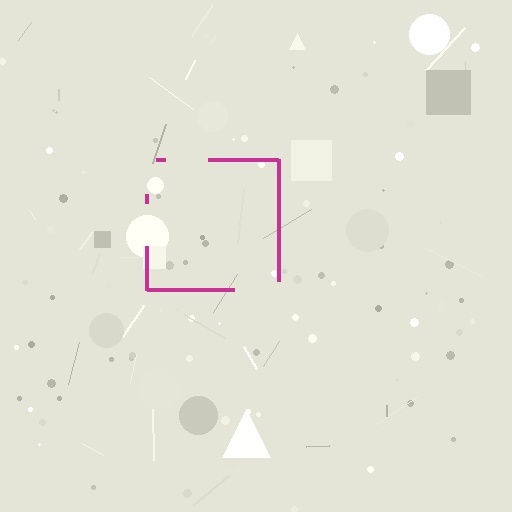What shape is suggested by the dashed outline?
The dashed outline suggests a square.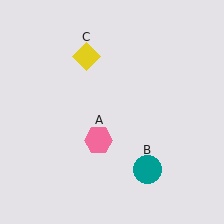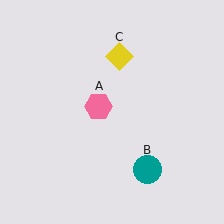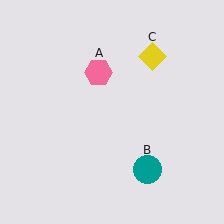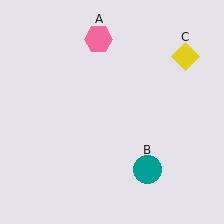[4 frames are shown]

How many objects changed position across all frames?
2 objects changed position: pink hexagon (object A), yellow diamond (object C).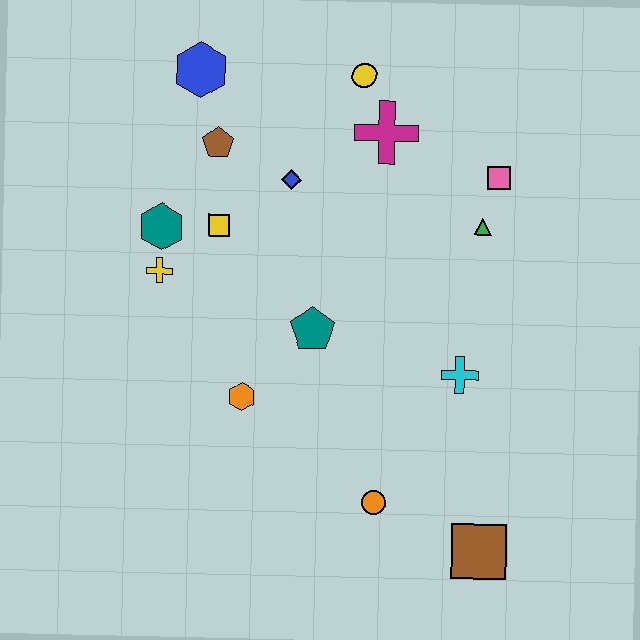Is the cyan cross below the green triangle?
Yes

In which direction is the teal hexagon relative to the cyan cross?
The teal hexagon is to the left of the cyan cross.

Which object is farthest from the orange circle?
The blue hexagon is farthest from the orange circle.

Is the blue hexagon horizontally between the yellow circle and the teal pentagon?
No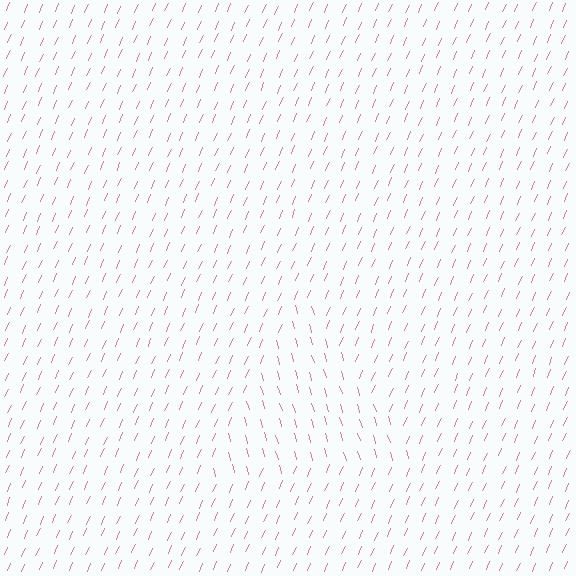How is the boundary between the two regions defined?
The boundary is defined purely by a change in line orientation (approximately 40 degrees difference). All lines are the same color and thickness.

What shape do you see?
I see a triangle.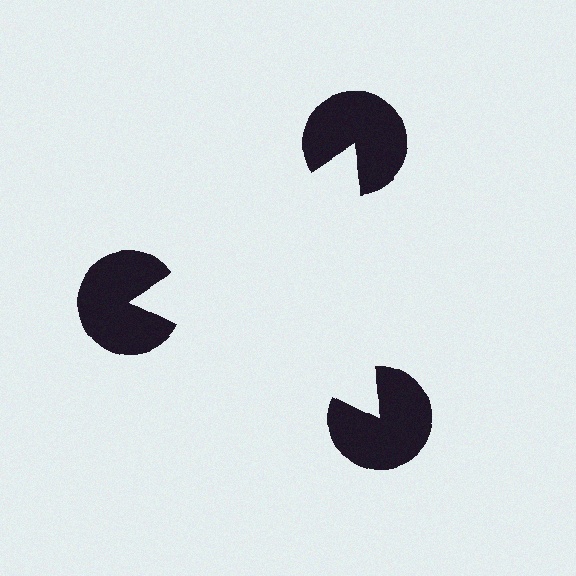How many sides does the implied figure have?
3 sides.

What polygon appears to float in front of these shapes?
An illusory triangle — its edges are inferred from the aligned wedge cuts in the pac-man discs, not physically drawn.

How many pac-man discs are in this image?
There are 3 — one at each vertex of the illusory triangle.